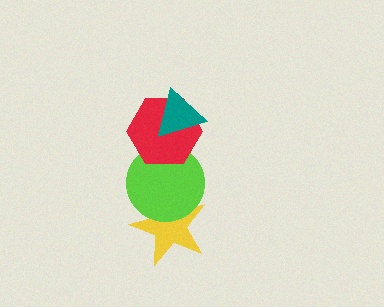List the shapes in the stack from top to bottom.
From top to bottom: the teal triangle, the red hexagon, the lime circle, the yellow star.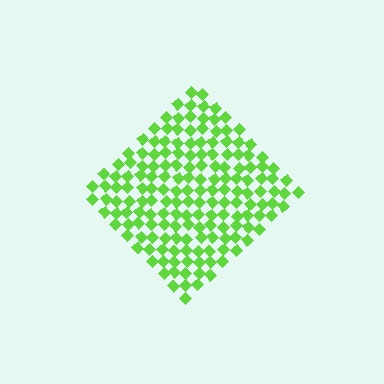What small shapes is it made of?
It is made of small diamonds.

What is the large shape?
The large shape is a diamond.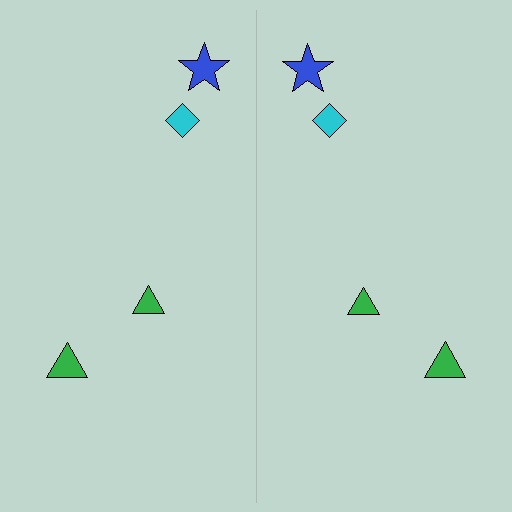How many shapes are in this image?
There are 8 shapes in this image.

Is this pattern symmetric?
Yes, this pattern has bilateral (reflection) symmetry.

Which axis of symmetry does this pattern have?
The pattern has a vertical axis of symmetry running through the center of the image.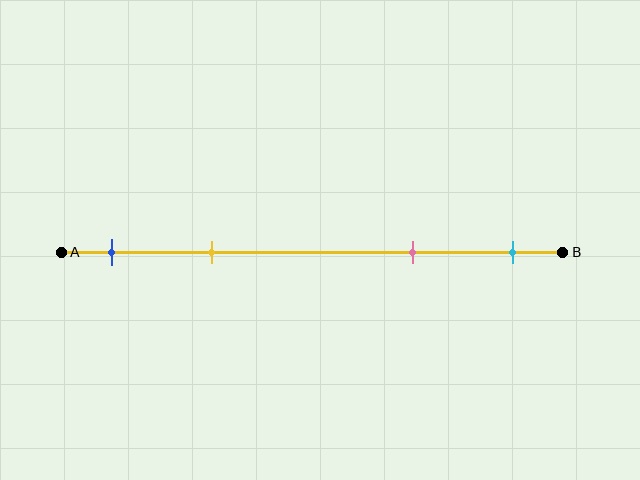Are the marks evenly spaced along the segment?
No, the marks are not evenly spaced.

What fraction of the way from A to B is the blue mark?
The blue mark is approximately 10% (0.1) of the way from A to B.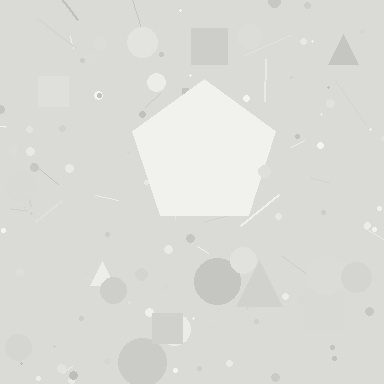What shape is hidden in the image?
A pentagon is hidden in the image.